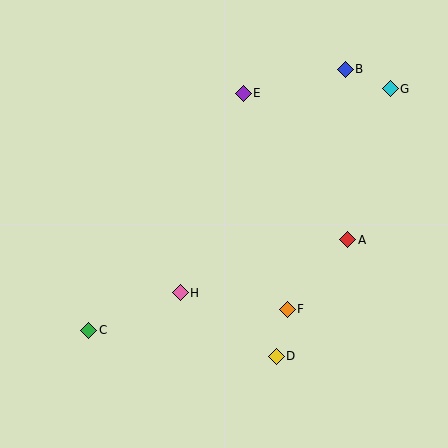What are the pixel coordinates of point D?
Point D is at (276, 356).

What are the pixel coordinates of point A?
Point A is at (348, 240).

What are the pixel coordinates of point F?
Point F is at (287, 309).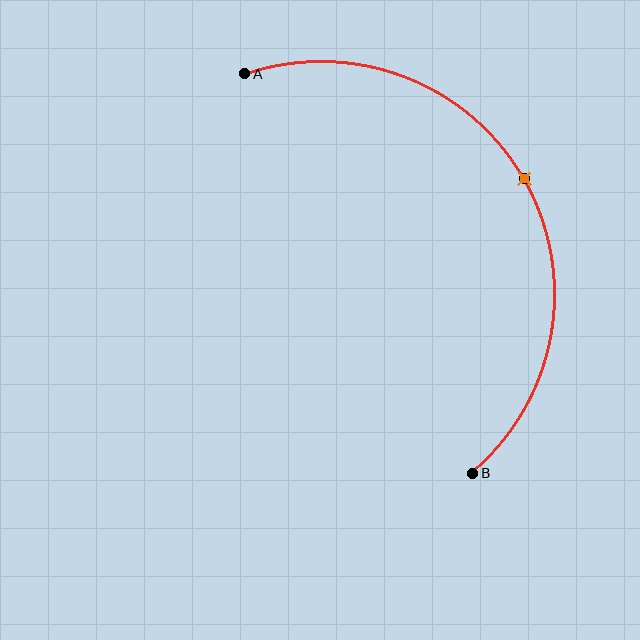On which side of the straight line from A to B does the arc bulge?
The arc bulges to the right of the straight line connecting A and B.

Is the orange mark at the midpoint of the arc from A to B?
Yes. The orange mark lies on the arc at equal arc-length from both A and B — it is the arc midpoint.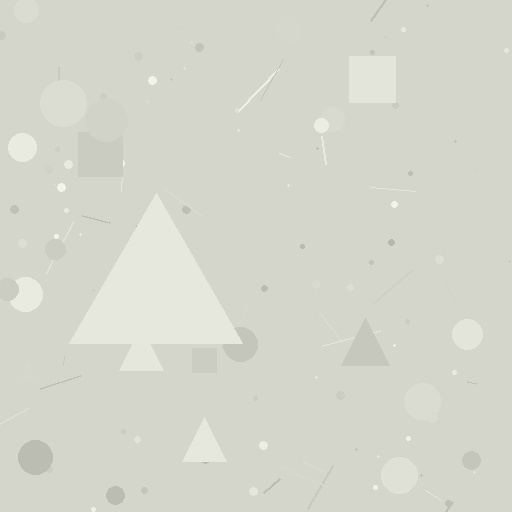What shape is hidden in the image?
A triangle is hidden in the image.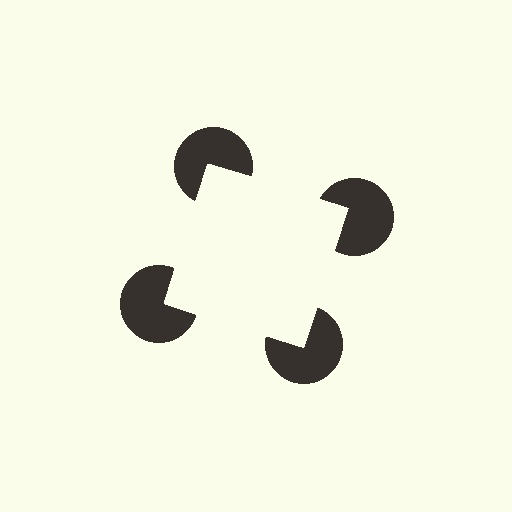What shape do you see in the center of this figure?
An illusory square — its edges are inferred from the aligned wedge cuts in the pac-man discs, not physically drawn.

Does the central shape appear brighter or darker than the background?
It typically appears slightly brighter than the background, even though no actual brightness change is drawn.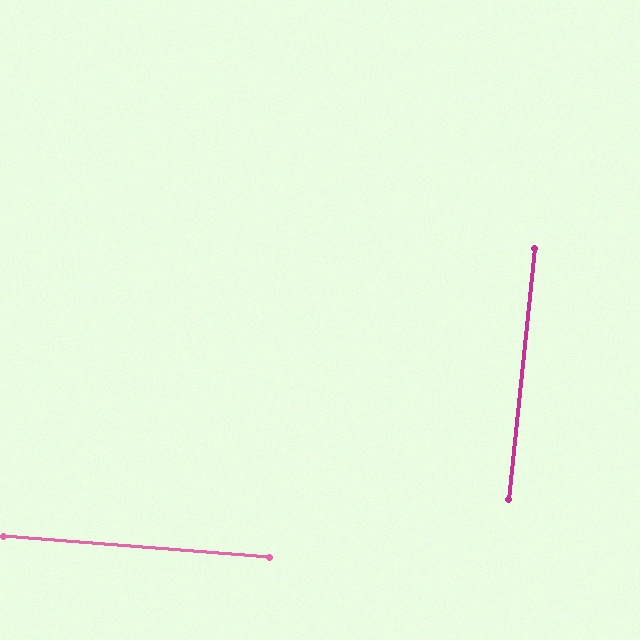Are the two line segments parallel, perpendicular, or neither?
Perpendicular — they meet at approximately 89°.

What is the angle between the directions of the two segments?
Approximately 89 degrees.